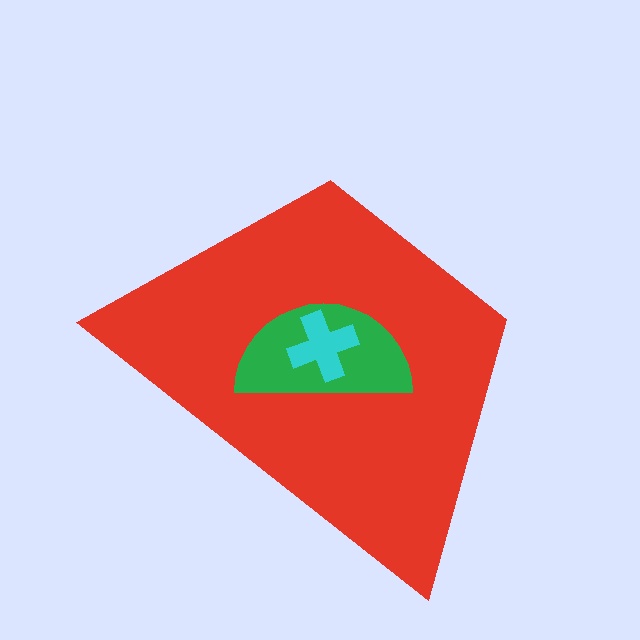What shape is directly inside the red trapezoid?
The green semicircle.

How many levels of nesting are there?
3.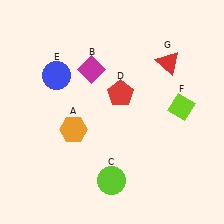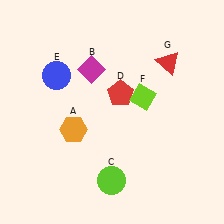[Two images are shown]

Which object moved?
The lime diamond (F) moved left.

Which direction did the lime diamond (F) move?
The lime diamond (F) moved left.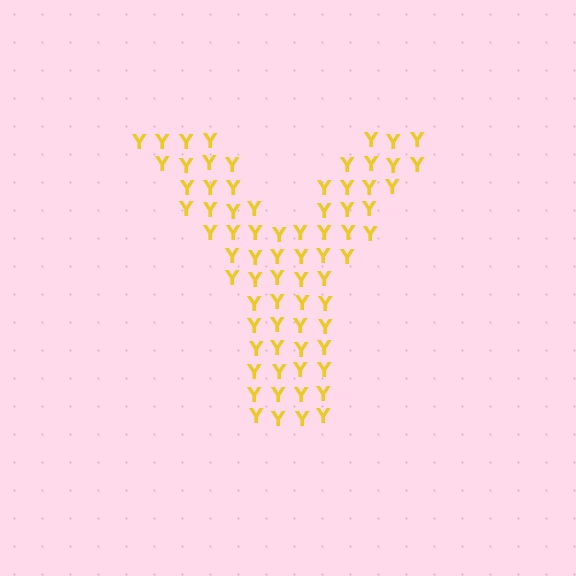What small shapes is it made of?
It is made of small letter Y's.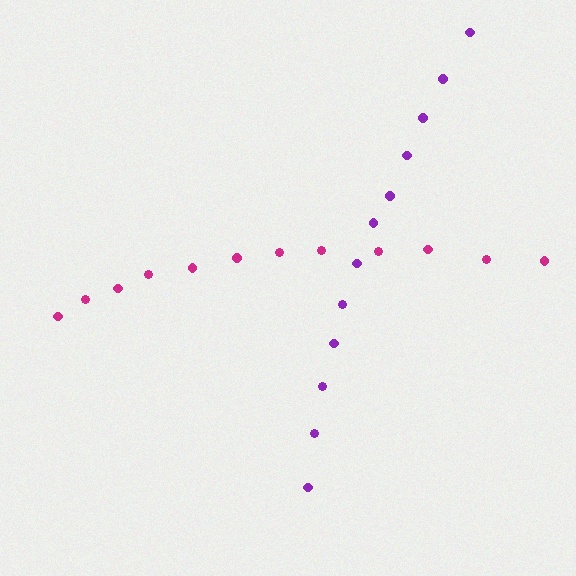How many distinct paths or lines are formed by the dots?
There are 2 distinct paths.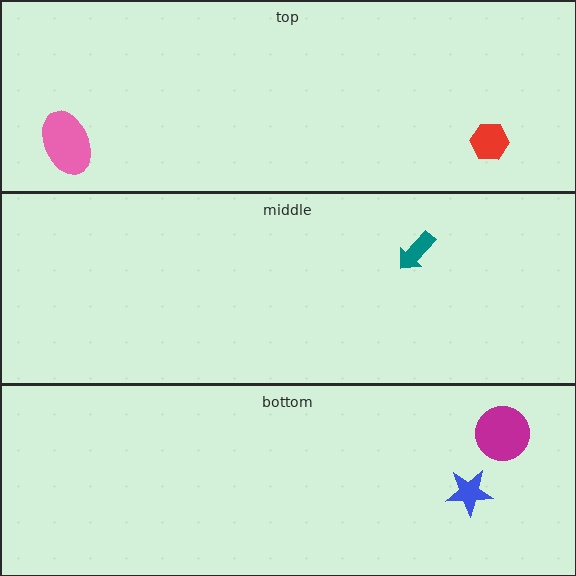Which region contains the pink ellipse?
The top region.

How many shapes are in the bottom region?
2.